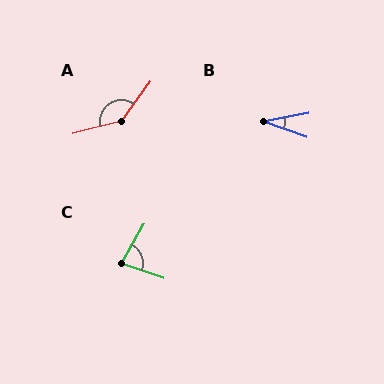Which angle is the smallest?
B, at approximately 31 degrees.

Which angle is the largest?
A, at approximately 141 degrees.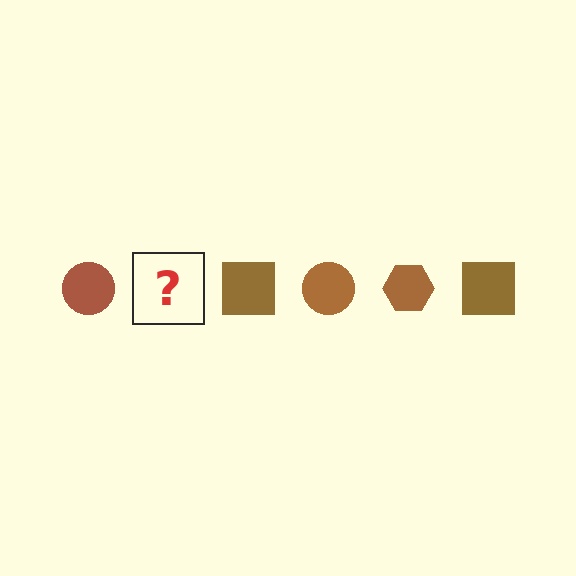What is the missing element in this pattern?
The missing element is a brown hexagon.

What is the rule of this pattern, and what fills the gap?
The rule is that the pattern cycles through circle, hexagon, square shapes in brown. The gap should be filled with a brown hexagon.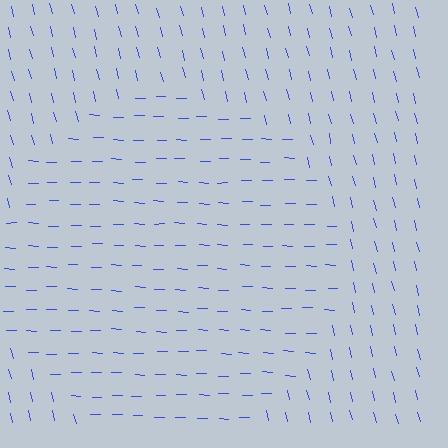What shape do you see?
I see a circle.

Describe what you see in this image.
The image is filled with small blue line segments. A circle region in the image has lines oriented differently from the surrounding lines, creating a visible texture boundary.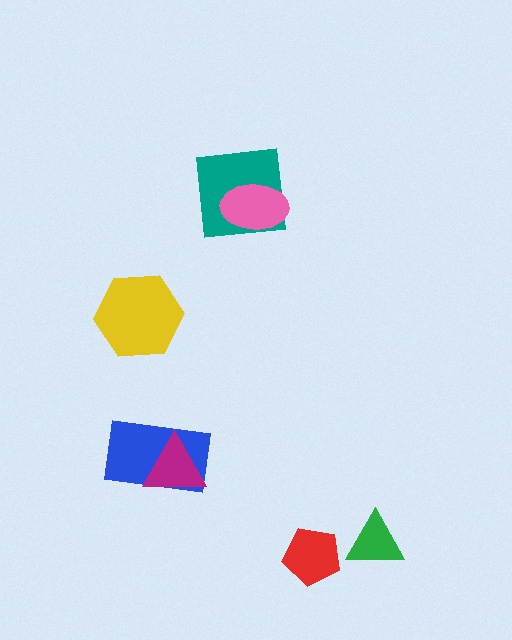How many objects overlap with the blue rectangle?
1 object overlaps with the blue rectangle.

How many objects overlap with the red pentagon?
0 objects overlap with the red pentagon.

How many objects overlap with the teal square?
1 object overlaps with the teal square.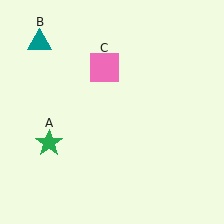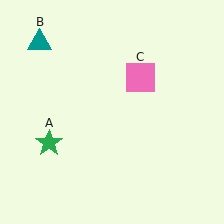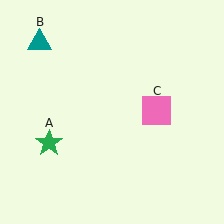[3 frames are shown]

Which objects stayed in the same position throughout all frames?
Green star (object A) and teal triangle (object B) remained stationary.